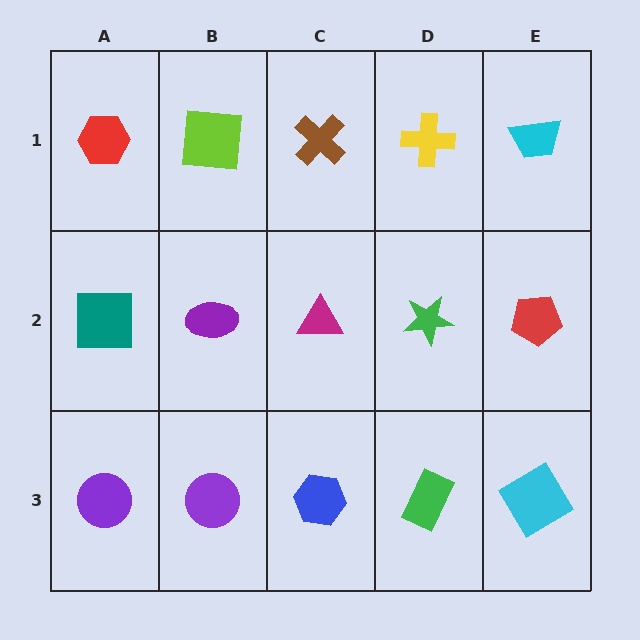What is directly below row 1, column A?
A teal square.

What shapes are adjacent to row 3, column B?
A purple ellipse (row 2, column B), a purple circle (row 3, column A), a blue hexagon (row 3, column C).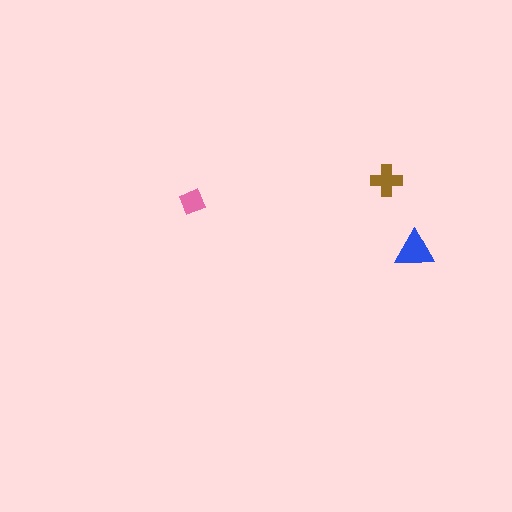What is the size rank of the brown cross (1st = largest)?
2nd.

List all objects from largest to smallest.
The blue triangle, the brown cross, the pink diamond.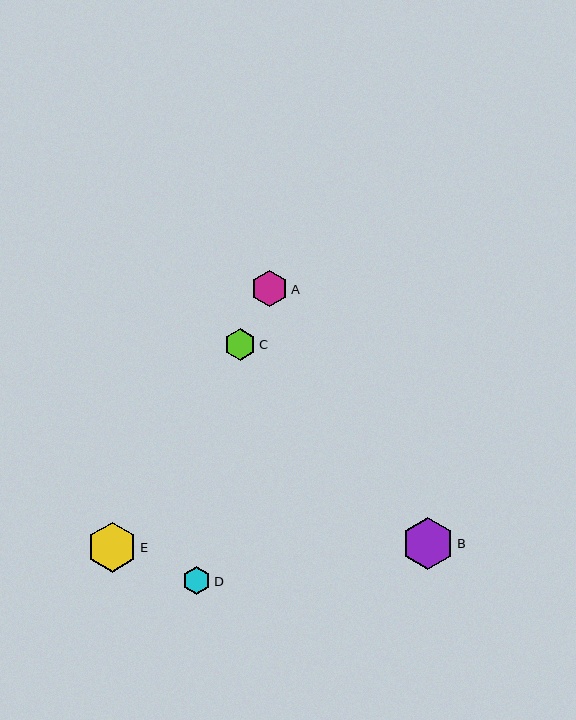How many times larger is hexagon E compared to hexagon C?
Hexagon E is approximately 1.6 times the size of hexagon C.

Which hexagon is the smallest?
Hexagon D is the smallest with a size of approximately 29 pixels.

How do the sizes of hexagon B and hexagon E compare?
Hexagon B and hexagon E are approximately the same size.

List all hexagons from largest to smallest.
From largest to smallest: B, E, A, C, D.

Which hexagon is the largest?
Hexagon B is the largest with a size of approximately 52 pixels.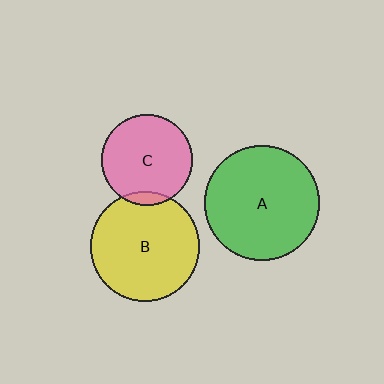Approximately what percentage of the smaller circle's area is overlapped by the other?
Approximately 10%.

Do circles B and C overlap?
Yes.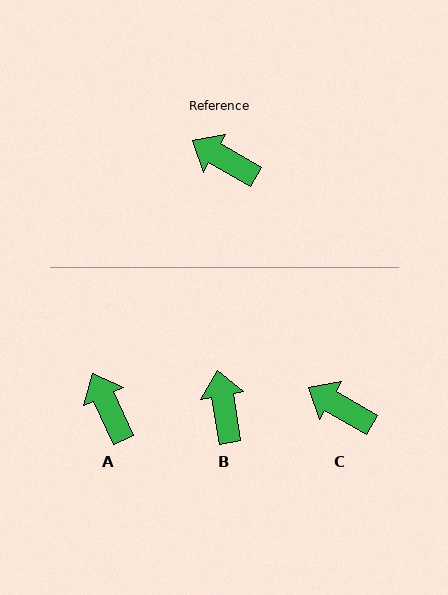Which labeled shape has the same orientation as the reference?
C.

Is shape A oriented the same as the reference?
No, it is off by about 35 degrees.